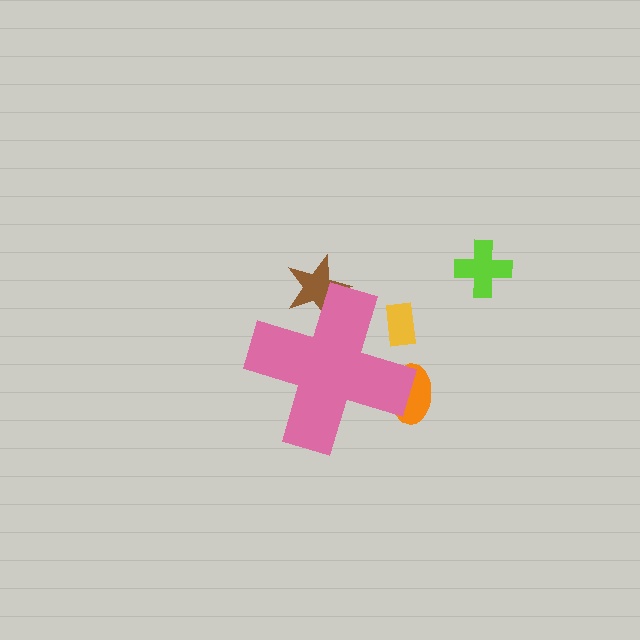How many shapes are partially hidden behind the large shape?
3 shapes are partially hidden.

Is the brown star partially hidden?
Yes, the brown star is partially hidden behind the pink cross.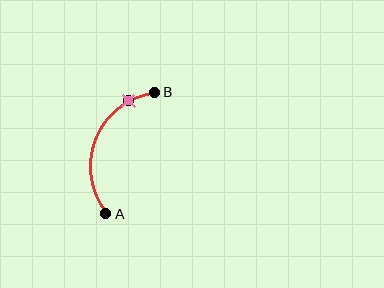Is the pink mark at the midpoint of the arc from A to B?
No. The pink mark lies on the arc but is closer to endpoint B. The arc midpoint would be at the point on the curve equidistant along the arc from both A and B.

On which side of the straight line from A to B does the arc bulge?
The arc bulges to the left of the straight line connecting A and B.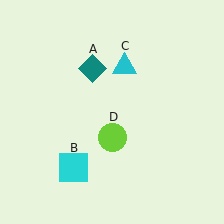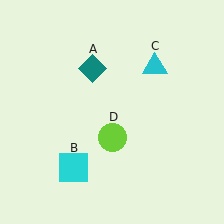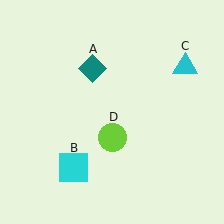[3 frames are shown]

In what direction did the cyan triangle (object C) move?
The cyan triangle (object C) moved right.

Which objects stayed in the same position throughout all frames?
Teal diamond (object A) and cyan square (object B) and lime circle (object D) remained stationary.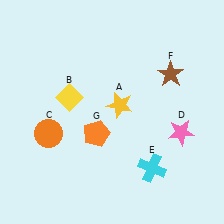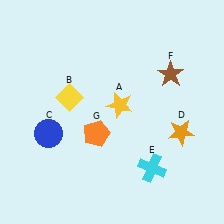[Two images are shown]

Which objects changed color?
C changed from orange to blue. D changed from pink to orange.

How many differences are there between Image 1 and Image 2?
There are 2 differences between the two images.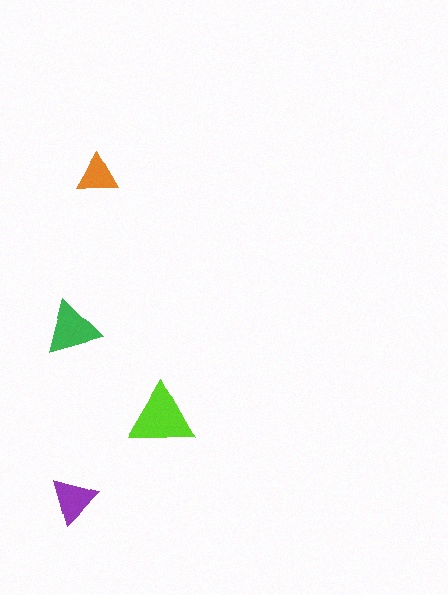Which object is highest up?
The orange triangle is topmost.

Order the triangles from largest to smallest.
the lime one, the green one, the purple one, the orange one.